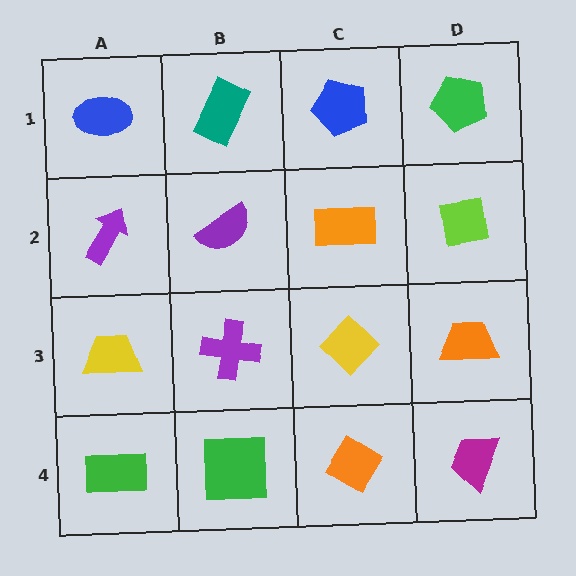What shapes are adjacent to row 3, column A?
A purple arrow (row 2, column A), a green rectangle (row 4, column A), a purple cross (row 3, column B).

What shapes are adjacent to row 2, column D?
A green pentagon (row 1, column D), an orange trapezoid (row 3, column D), an orange rectangle (row 2, column C).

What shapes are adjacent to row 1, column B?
A purple semicircle (row 2, column B), a blue ellipse (row 1, column A), a blue pentagon (row 1, column C).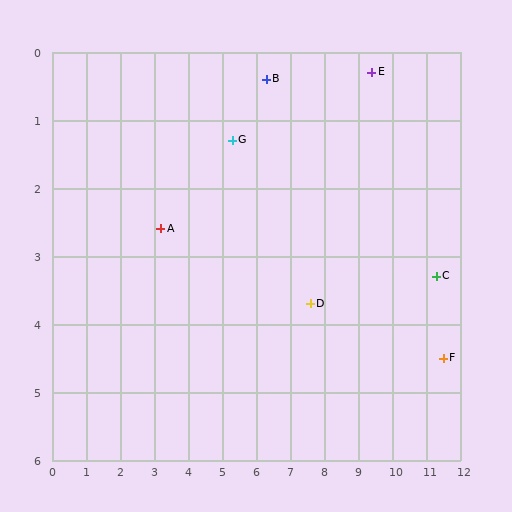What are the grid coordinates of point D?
Point D is at approximately (7.6, 3.7).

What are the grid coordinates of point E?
Point E is at approximately (9.4, 0.3).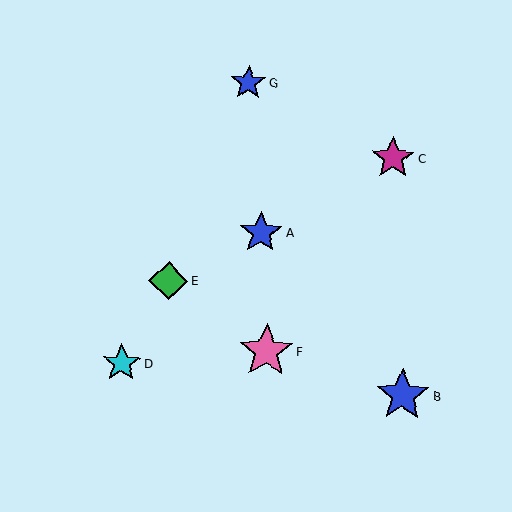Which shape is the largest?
The pink star (labeled F) is the largest.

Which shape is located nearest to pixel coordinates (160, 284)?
The green diamond (labeled E) at (168, 281) is nearest to that location.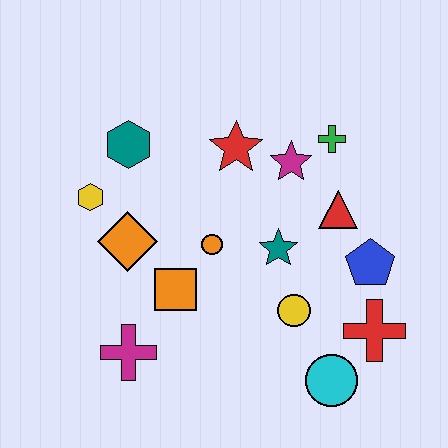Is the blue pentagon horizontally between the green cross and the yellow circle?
No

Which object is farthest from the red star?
The cyan circle is farthest from the red star.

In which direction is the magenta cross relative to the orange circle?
The magenta cross is below the orange circle.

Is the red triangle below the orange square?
No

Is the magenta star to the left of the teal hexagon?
No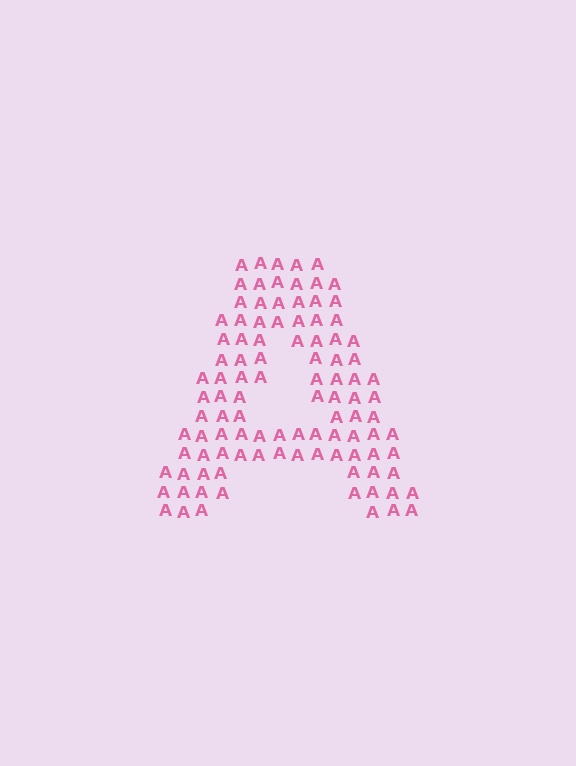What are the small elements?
The small elements are letter A's.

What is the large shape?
The large shape is the letter A.